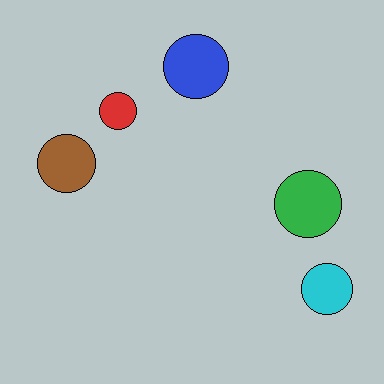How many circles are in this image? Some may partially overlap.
There are 5 circles.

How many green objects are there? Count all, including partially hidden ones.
There is 1 green object.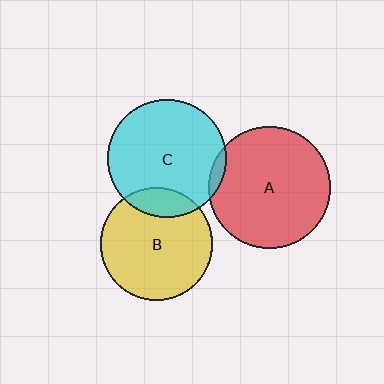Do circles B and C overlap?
Yes.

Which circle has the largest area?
Circle A (red).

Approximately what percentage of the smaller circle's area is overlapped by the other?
Approximately 15%.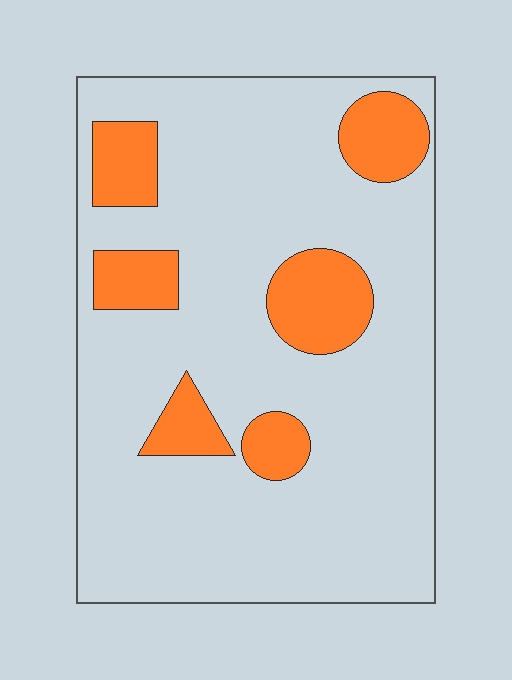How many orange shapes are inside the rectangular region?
6.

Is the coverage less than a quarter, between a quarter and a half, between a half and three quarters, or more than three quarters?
Less than a quarter.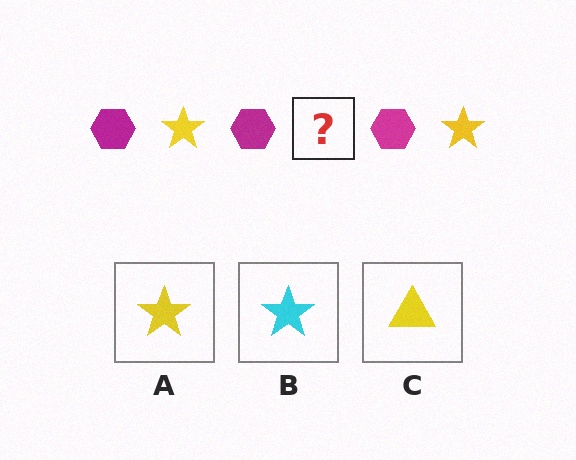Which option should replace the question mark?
Option A.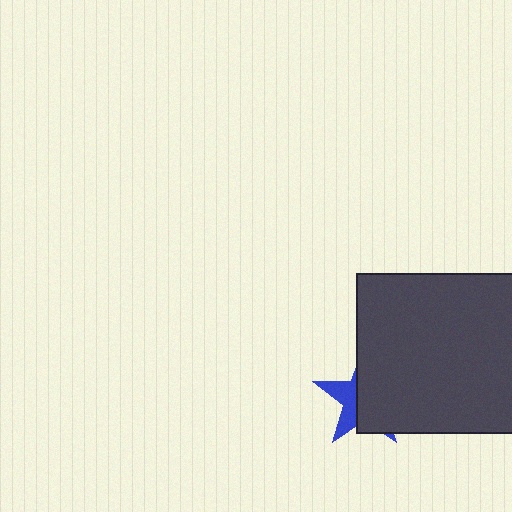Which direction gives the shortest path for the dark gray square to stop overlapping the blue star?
Moving right gives the shortest separation.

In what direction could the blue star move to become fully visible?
The blue star could move left. That would shift it out from behind the dark gray square entirely.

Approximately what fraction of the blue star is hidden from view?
Roughly 65% of the blue star is hidden behind the dark gray square.